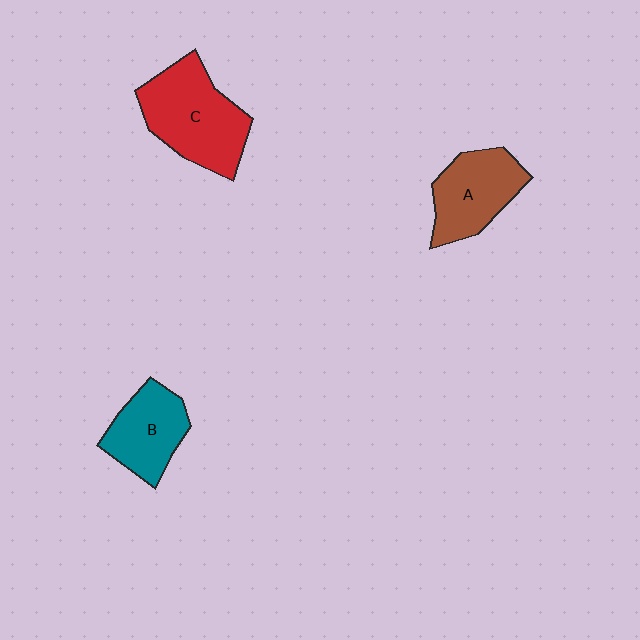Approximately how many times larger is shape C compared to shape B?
Approximately 1.5 times.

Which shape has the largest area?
Shape C (red).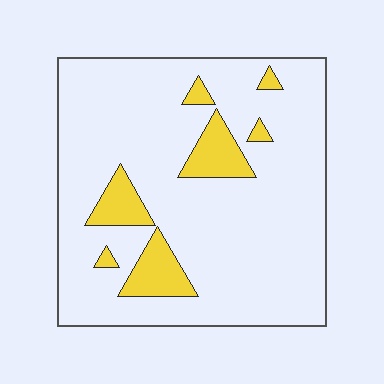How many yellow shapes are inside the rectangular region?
7.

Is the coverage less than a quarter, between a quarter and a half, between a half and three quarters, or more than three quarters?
Less than a quarter.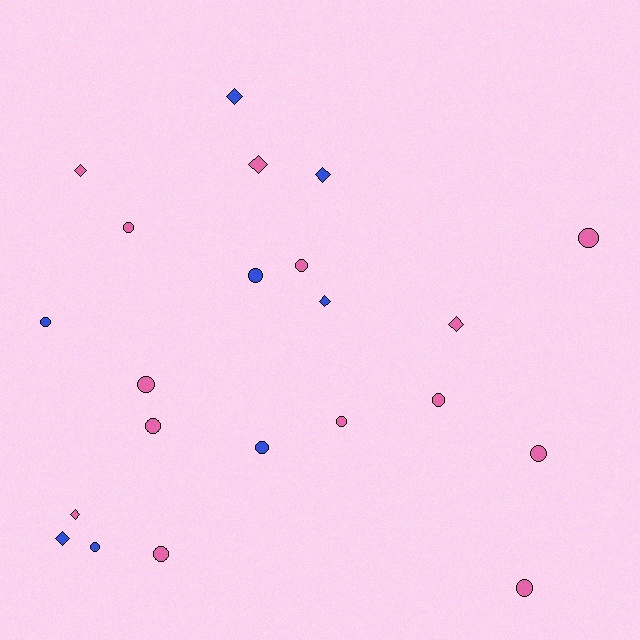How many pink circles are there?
There are 10 pink circles.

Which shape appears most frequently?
Circle, with 14 objects.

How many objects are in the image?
There are 22 objects.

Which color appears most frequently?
Pink, with 14 objects.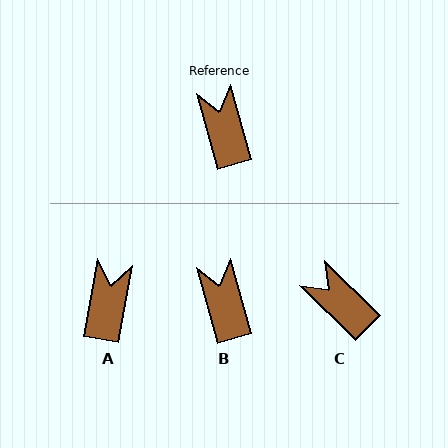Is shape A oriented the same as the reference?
No, it is off by about 26 degrees.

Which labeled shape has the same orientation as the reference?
B.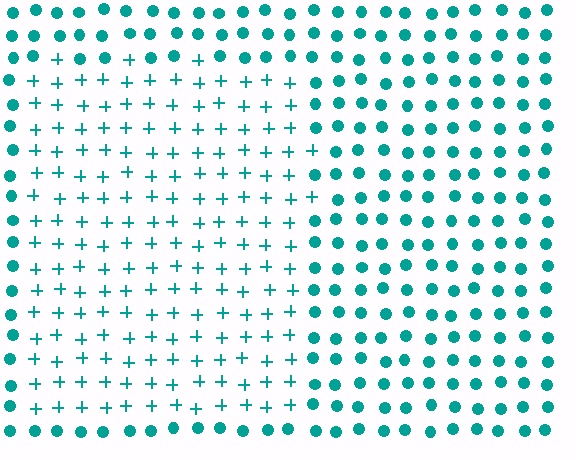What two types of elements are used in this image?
The image uses plus signs inside the rectangle region and circles outside it.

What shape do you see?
I see a rectangle.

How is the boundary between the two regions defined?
The boundary is defined by a change in element shape: plus signs inside vs. circles outside. All elements share the same color and spacing.